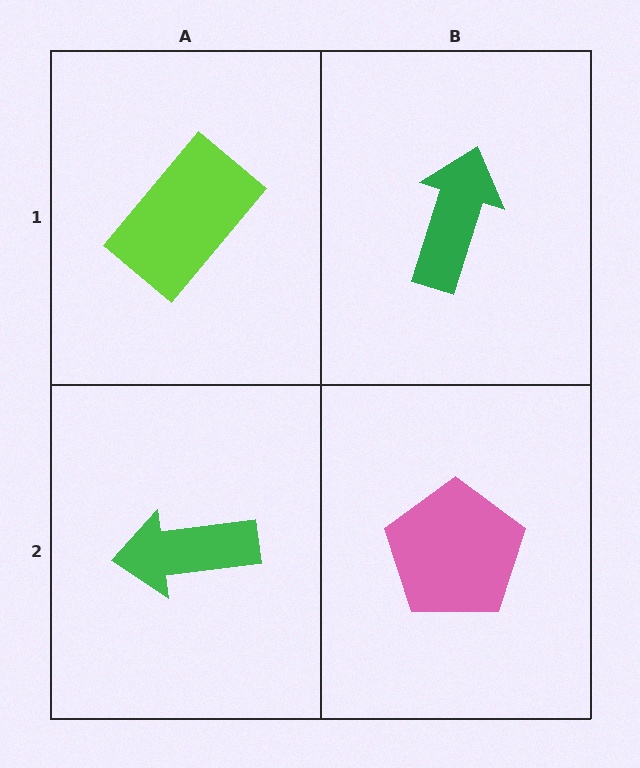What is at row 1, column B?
A green arrow.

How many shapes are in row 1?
2 shapes.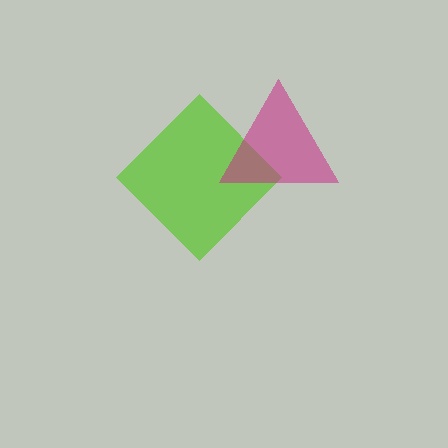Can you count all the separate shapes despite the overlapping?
Yes, there are 2 separate shapes.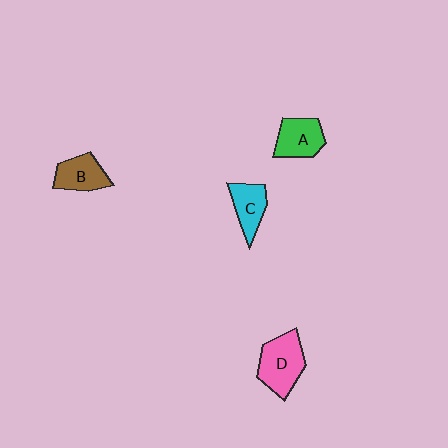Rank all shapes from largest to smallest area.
From largest to smallest: D (pink), A (green), B (brown), C (cyan).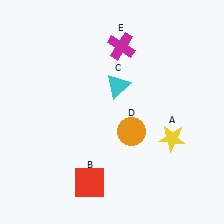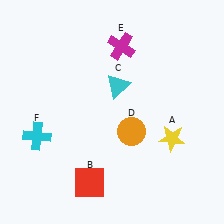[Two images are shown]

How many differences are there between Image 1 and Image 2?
There is 1 difference between the two images.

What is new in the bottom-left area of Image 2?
A cyan cross (F) was added in the bottom-left area of Image 2.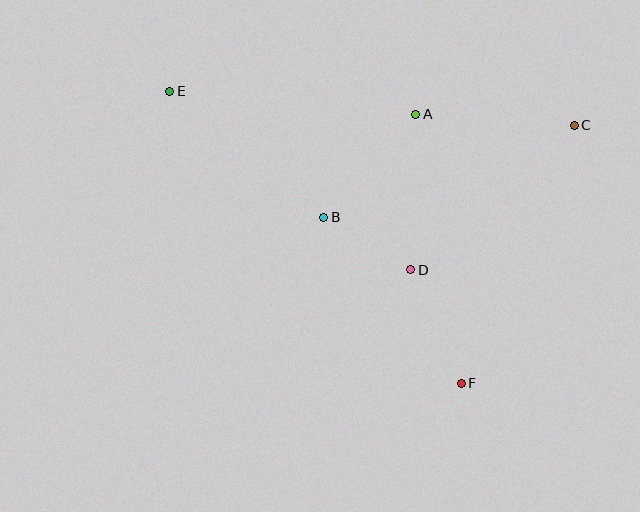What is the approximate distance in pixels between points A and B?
The distance between A and B is approximately 138 pixels.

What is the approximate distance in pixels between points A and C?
The distance between A and C is approximately 159 pixels.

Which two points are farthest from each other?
Points E and F are farthest from each other.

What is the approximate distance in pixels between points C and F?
The distance between C and F is approximately 281 pixels.